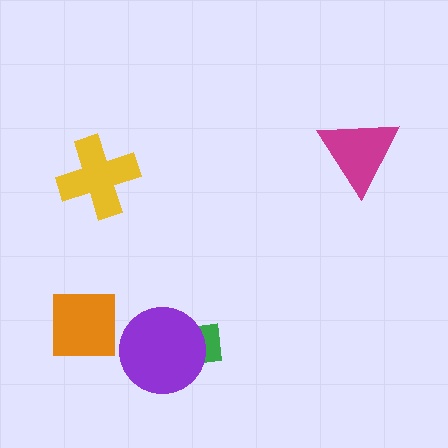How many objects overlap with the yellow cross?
0 objects overlap with the yellow cross.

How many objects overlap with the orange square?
0 objects overlap with the orange square.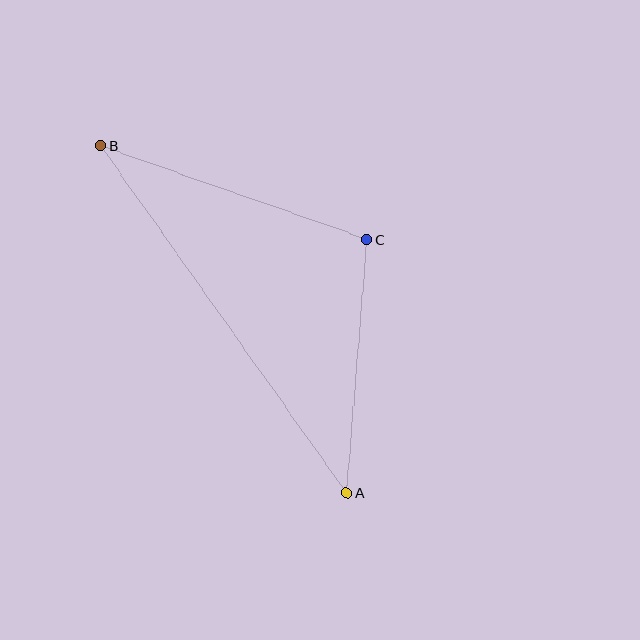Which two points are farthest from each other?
Points A and B are farthest from each other.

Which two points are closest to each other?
Points A and C are closest to each other.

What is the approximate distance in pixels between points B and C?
The distance between B and C is approximately 283 pixels.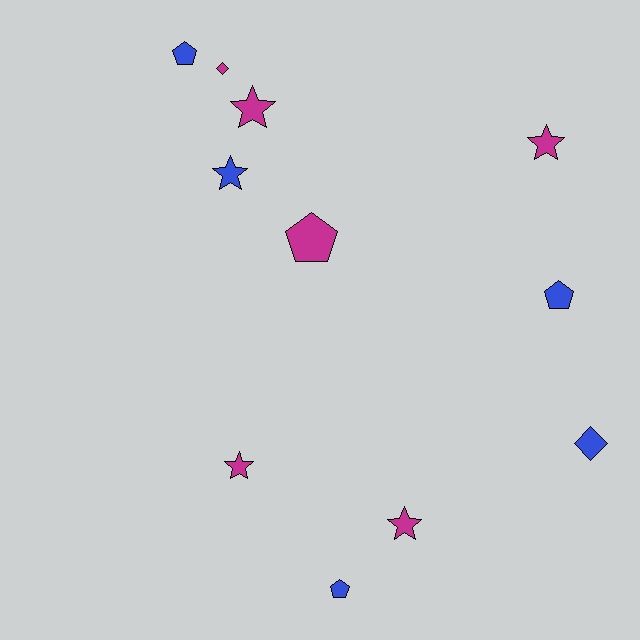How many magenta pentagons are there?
There is 1 magenta pentagon.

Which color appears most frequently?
Magenta, with 6 objects.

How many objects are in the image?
There are 11 objects.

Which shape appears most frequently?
Star, with 5 objects.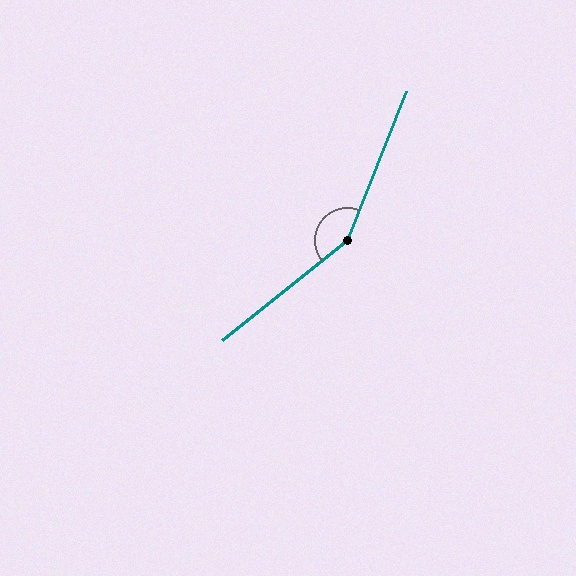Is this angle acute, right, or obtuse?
It is obtuse.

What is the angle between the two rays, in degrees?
Approximately 151 degrees.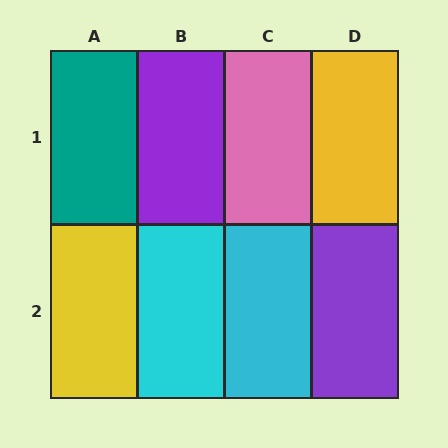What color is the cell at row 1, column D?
Yellow.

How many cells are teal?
1 cell is teal.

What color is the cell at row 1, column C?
Pink.